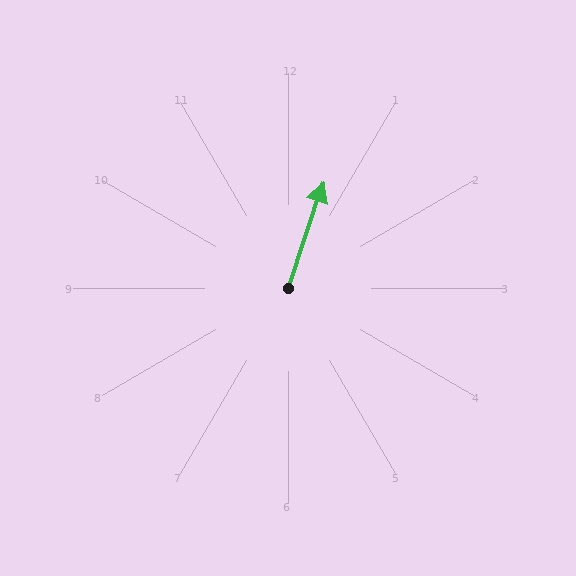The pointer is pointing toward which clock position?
Roughly 1 o'clock.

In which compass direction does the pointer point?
North.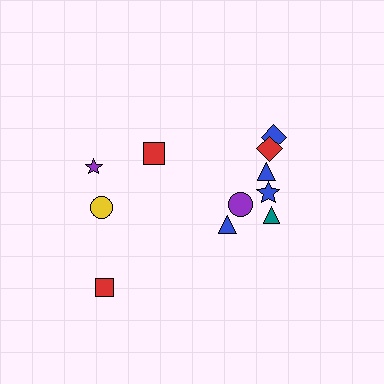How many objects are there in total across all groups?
There are 11 objects.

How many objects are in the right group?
There are 7 objects.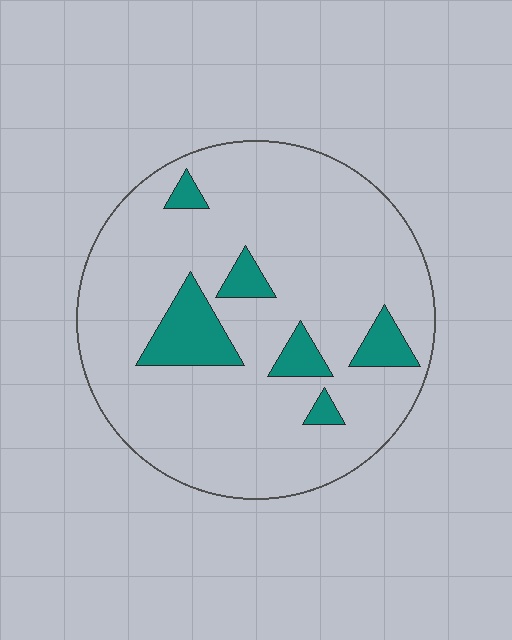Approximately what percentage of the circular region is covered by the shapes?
Approximately 15%.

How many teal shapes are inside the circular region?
6.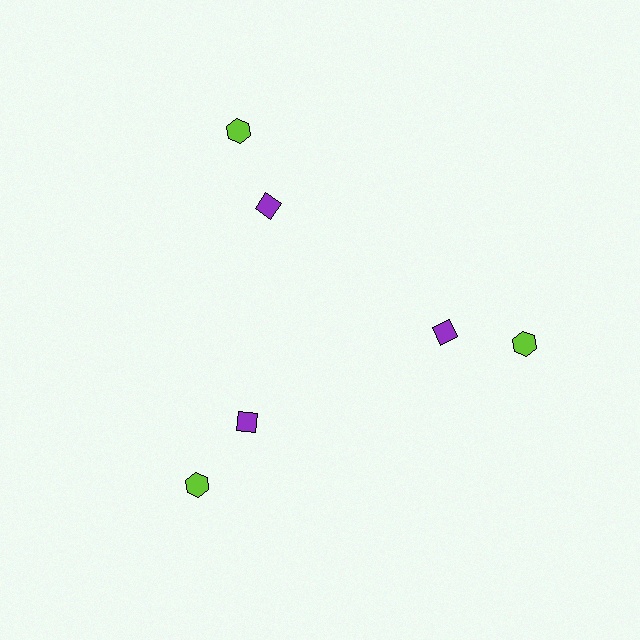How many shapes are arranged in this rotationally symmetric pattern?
There are 6 shapes, arranged in 3 groups of 2.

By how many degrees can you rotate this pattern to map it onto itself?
The pattern maps onto itself every 120 degrees of rotation.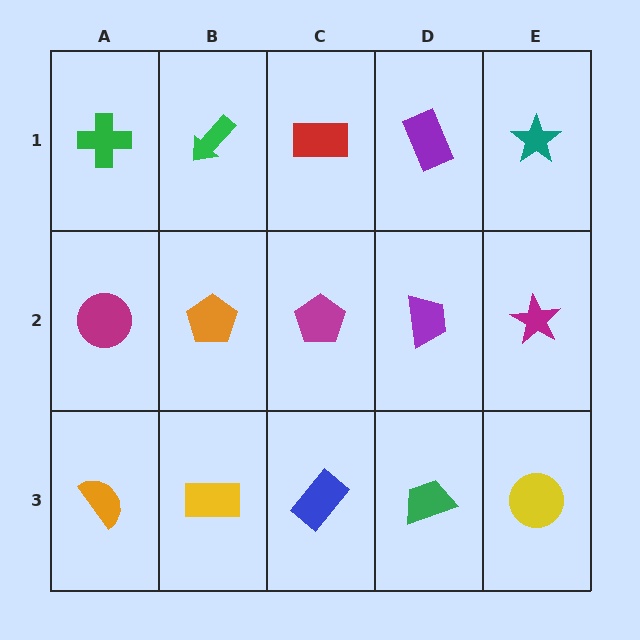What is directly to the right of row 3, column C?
A green trapezoid.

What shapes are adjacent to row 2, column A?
A green cross (row 1, column A), an orange semicircle (row 3, column A), an orange pentagon (row 2, column B).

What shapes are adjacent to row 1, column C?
A magenta pentagon (row 2, column C), a green arrow (row 1, column B), a purple rectangle (row 1, column D).